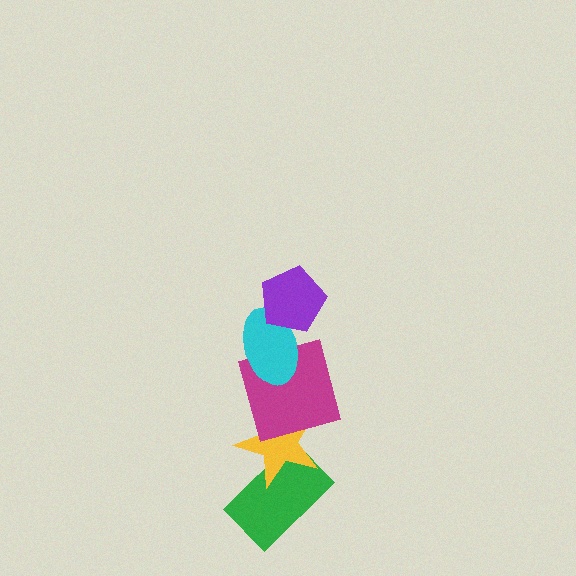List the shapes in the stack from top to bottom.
From top to bottom: the purple pentagon, the cyan ellipse, the magenta square, the yellow star, the green rectangle.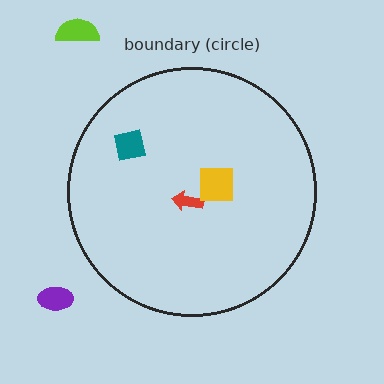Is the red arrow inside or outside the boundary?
Inside.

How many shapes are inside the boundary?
3 inside, 2 outside.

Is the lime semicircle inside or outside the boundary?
Outside.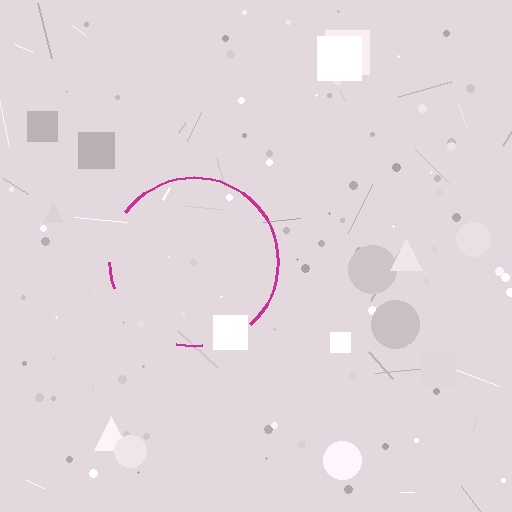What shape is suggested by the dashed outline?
The dashed outline suggests a circle.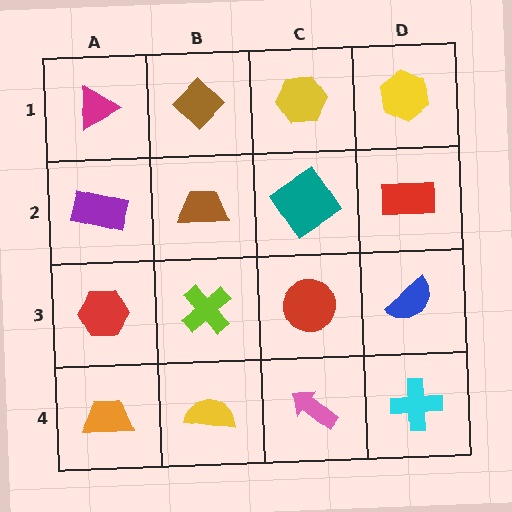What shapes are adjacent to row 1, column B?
A brown trapezoid (row 2, column B), a magenta triangle (row 1, column A), a yellow hexagon (row 1, column C).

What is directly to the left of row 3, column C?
A lime cross.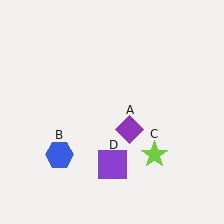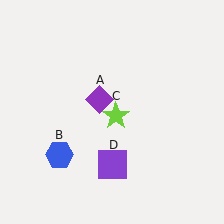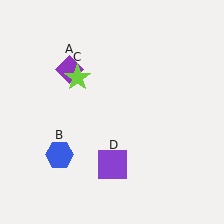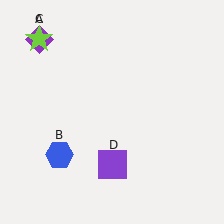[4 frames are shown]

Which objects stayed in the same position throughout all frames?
Blue hexagon (object B) and purple square (object D) remained stationary.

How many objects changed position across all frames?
2 objects changed position: purple diamond (object A), lime star (object C).